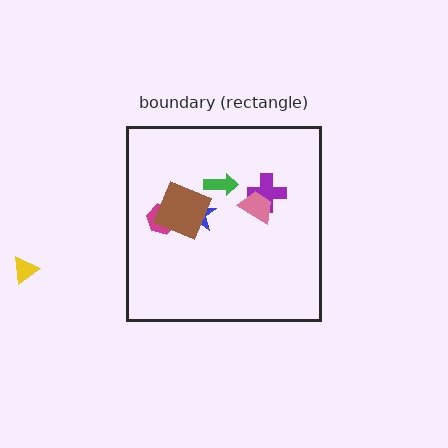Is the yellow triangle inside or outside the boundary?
Outside.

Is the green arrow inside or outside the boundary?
Inside.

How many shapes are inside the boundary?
6 inside, 1 outside.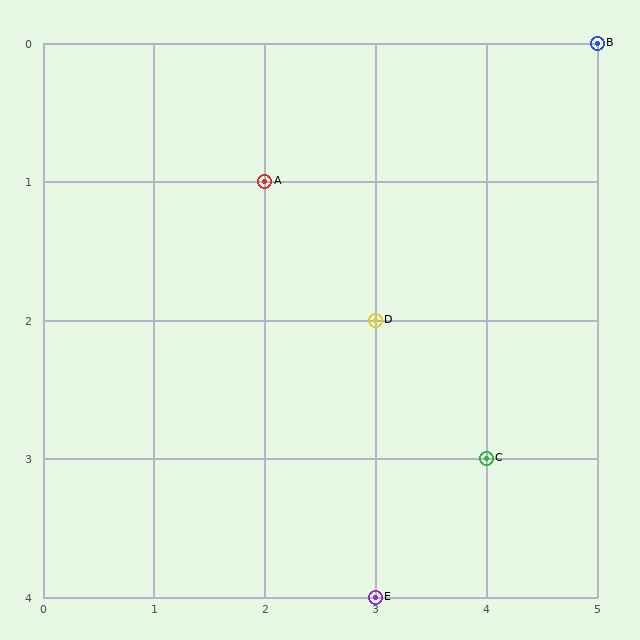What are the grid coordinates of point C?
Point C is at grid coordinates (4, 3).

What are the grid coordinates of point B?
Point B is at grid coordinates (5, 0).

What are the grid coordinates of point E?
Point E is at grid coordinates (3, 4).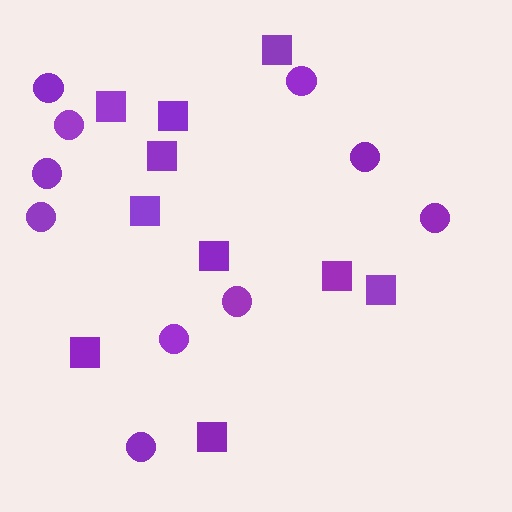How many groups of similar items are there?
There are 2 groups: one group of squares (10) and one group of circles (10).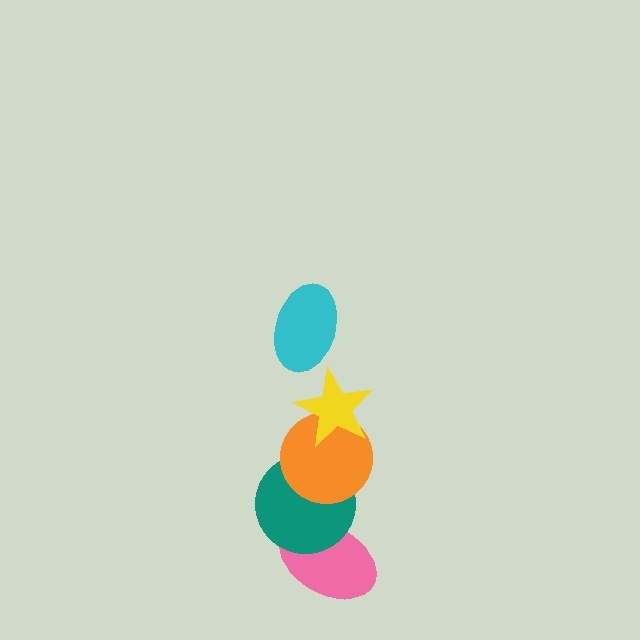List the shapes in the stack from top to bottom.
From top to bottom: the cyan ellipse, the yellow star, the orange circle, the teal circle, the pink ellipse.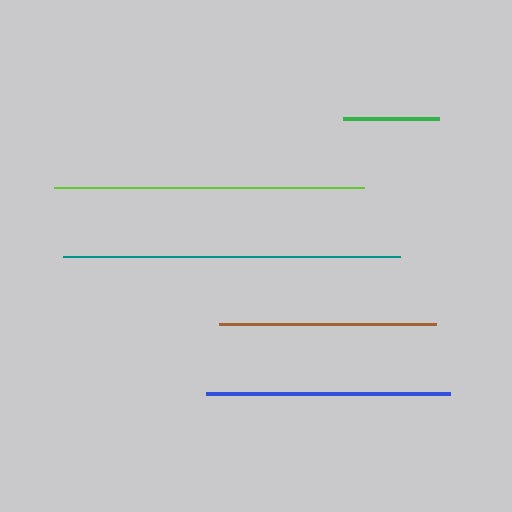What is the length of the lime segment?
The lime segment is approximately 309 pixels long.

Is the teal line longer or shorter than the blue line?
The teal line is longer than the blue line.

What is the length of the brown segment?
The brown segment is approximately 217 pixels long.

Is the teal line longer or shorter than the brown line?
The teal line is longer than the brown line.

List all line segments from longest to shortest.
From longest to shortest: teal, lime, blue, brown, green.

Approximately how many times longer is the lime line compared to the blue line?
The lime line is approximately 1.3 times the length of the blue line.